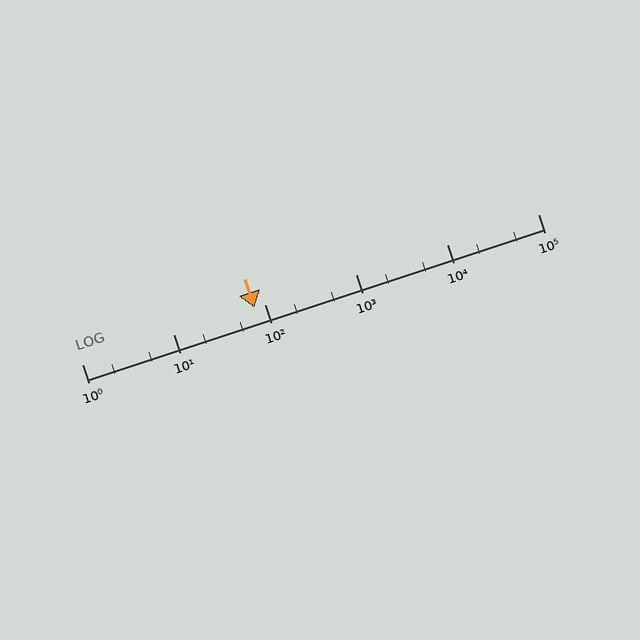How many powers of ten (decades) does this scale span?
The scale spans 5 decades, from 1 to 100000.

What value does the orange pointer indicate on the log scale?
The pointer indicates approximately 77.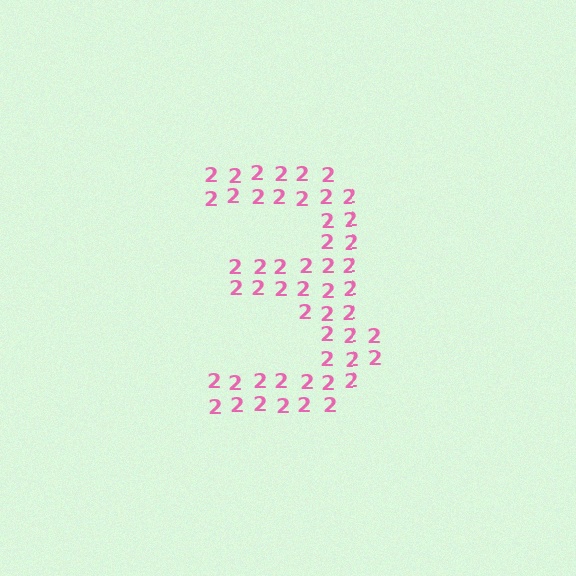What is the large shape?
The large shape is the digit 3.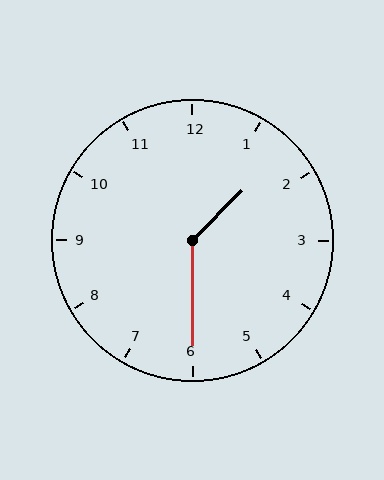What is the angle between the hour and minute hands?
Approximately 135 degrees.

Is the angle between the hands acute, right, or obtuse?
It is obtuse.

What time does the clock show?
1:30.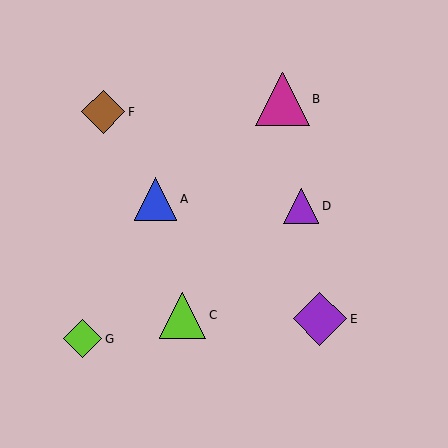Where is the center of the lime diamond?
The center of the lime diamond is at (83, 339).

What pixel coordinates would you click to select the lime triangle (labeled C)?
Click at (183, 315) to select the lime triangle C.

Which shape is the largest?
The purple diamond (labeled E) is the largest.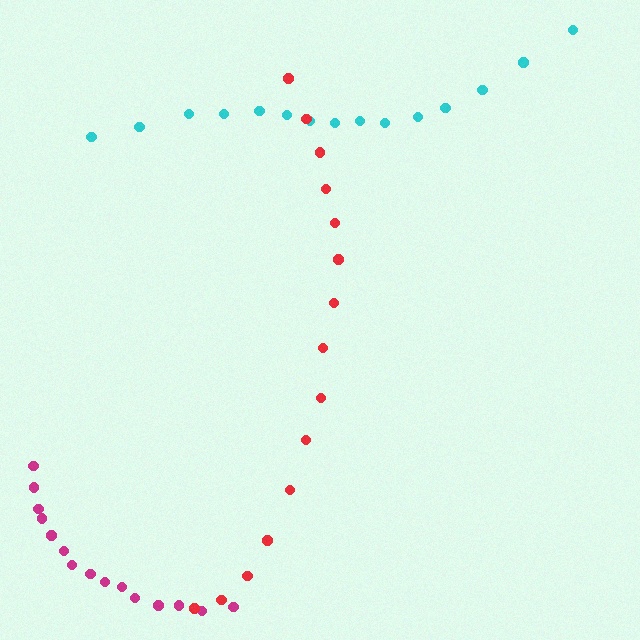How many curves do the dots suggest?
There are 3 distinct paths.